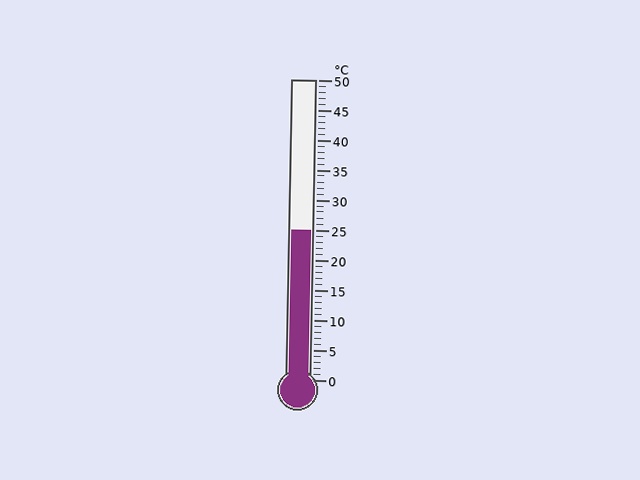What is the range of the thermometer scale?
The thermometer scale ranges from 0°C to 50°C.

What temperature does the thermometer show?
The thermometer shows approximately 25°C.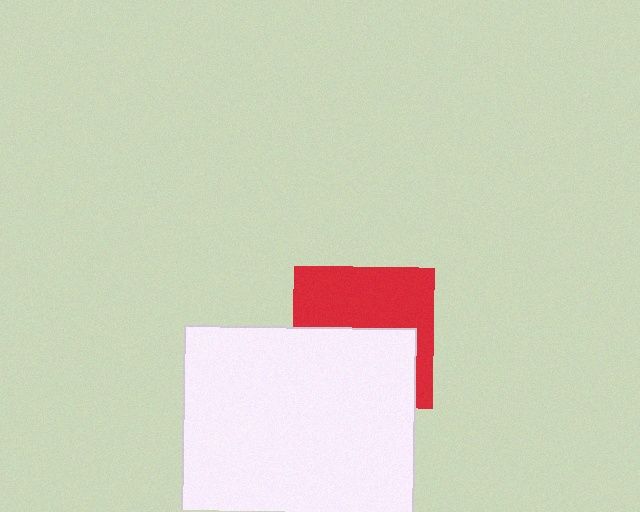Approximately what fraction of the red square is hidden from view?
Roughly 49% of the red square is hidden behind the white square.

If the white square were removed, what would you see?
You would see the complete red square.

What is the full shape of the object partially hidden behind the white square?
The partially hidden object is a red square.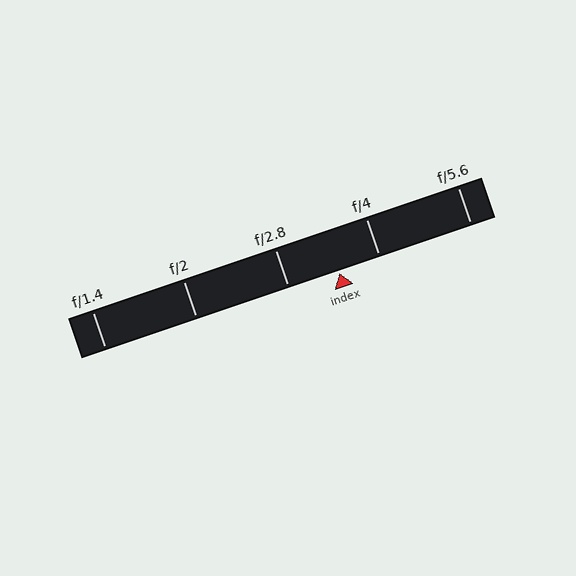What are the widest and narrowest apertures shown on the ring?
The widest aperture shown is f/1.4 and the narrowest is f/5.6.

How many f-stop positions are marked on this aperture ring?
There are 5 f-stop positions marked.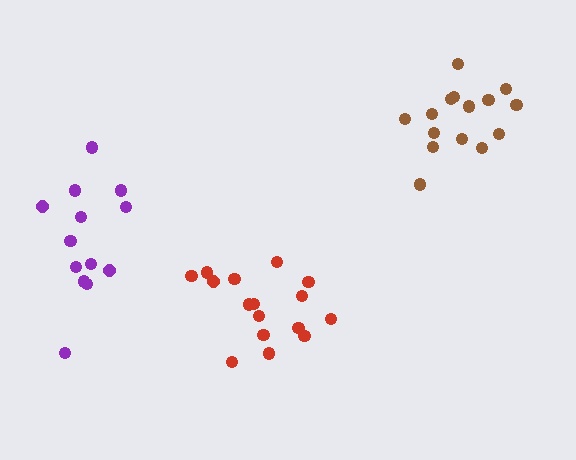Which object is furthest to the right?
The brown cluster is rightmost.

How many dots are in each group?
Group 1: 15 dots, Group 2: 16 dots, Group 3: 13 dots (44 total).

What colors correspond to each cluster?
The clusters are colored: brown, red, purple.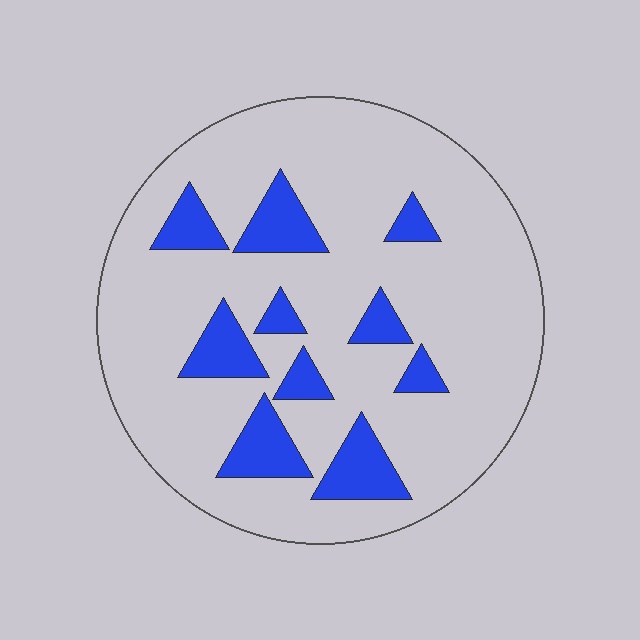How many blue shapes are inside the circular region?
10.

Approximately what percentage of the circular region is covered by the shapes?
Approximately 20%.